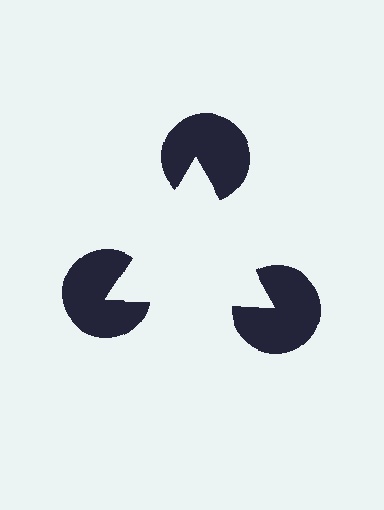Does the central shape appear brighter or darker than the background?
It typically appears slightly brighter than the background, even though no actual brightness change is drawn.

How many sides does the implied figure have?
3 sides.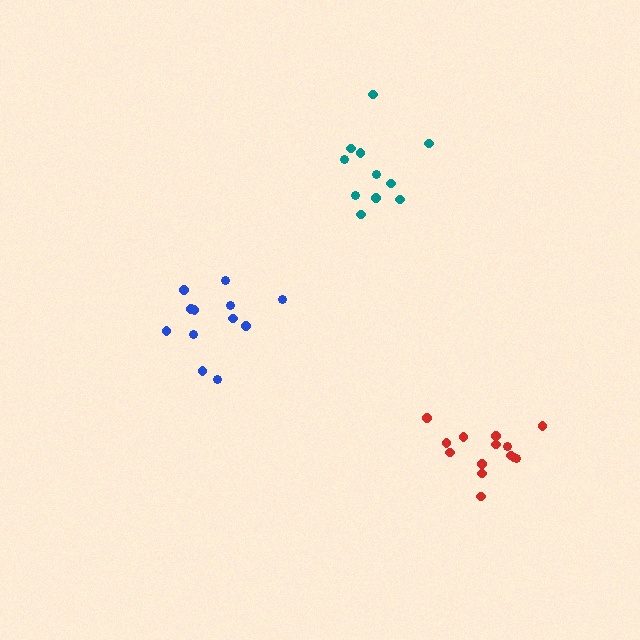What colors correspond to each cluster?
The clusters are colored: blue, red, teal.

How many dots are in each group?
Group 1: 12 dots, Group 2: 14 dots, Group 3: 11 dots (37 total).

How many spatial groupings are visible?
There are 3 spatial groupings.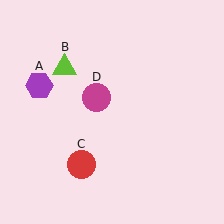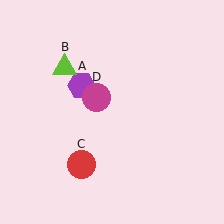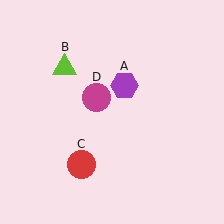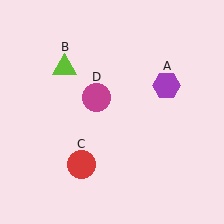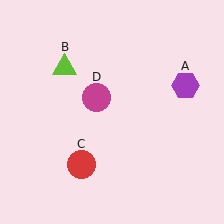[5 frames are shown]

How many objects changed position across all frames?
1 object changed position: purple hexagon (object A).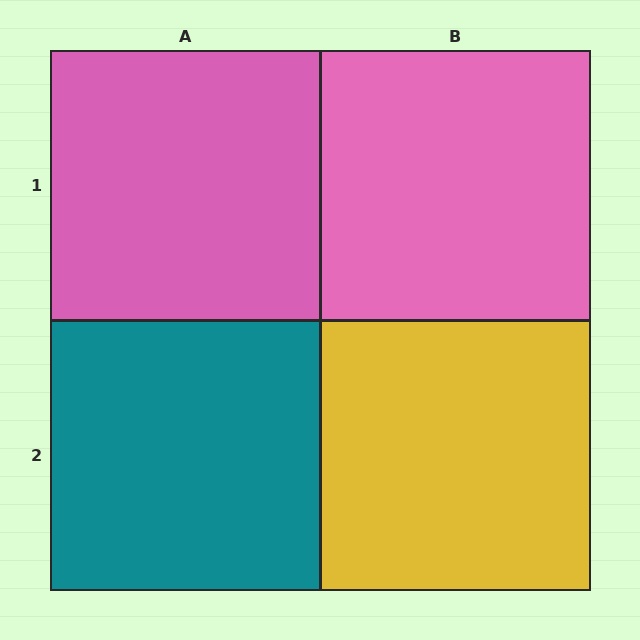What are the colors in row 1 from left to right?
Pink, pink.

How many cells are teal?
1 cell is teal.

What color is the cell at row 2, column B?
Yellow.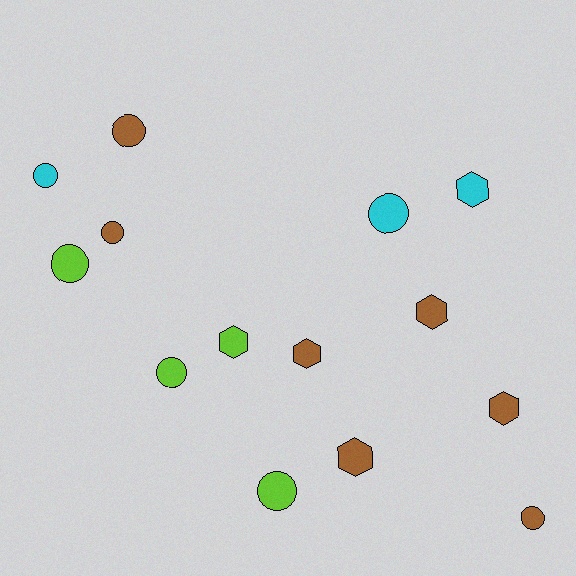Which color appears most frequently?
Brown, with 7 objects.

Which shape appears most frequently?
Circle, with 8 objects.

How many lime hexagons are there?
There is 1 lime hexagon.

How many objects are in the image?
There are 14 objects.